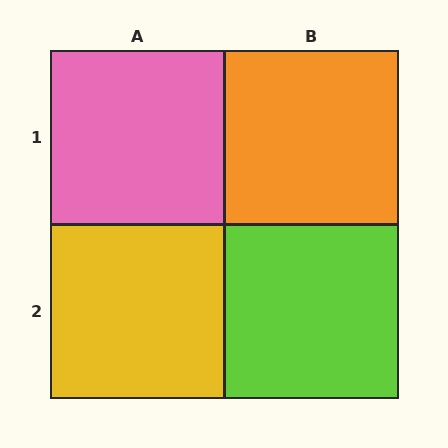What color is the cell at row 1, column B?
Orange.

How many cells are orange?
1 cell is orange.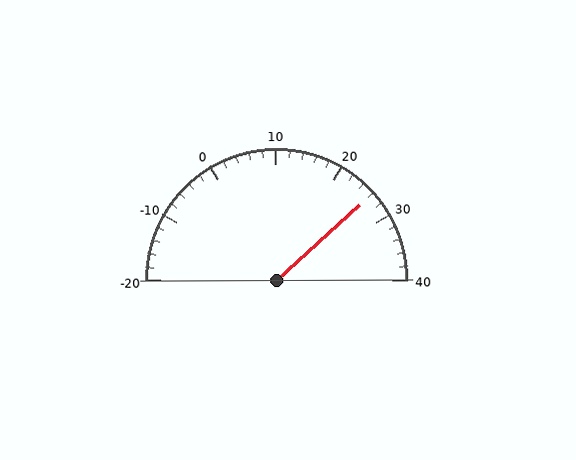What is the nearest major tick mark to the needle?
The nearest major tick mark is 30.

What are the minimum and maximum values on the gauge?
The gauge ranges from -20 to 40.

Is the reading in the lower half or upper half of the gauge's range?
The reading is in the upper half of the range (-20 to 40).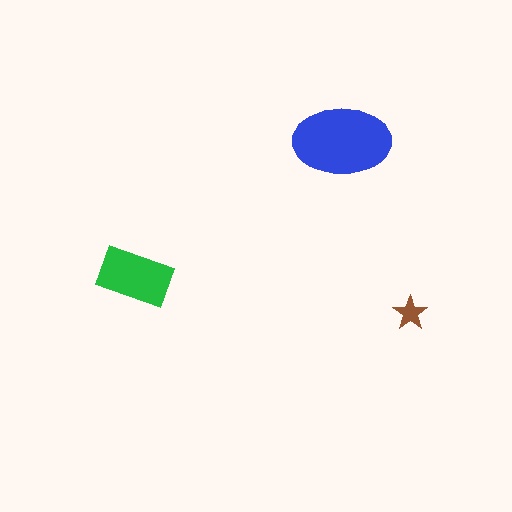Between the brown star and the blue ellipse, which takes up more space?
The blue ellipse.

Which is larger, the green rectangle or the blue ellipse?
The blue ellipse.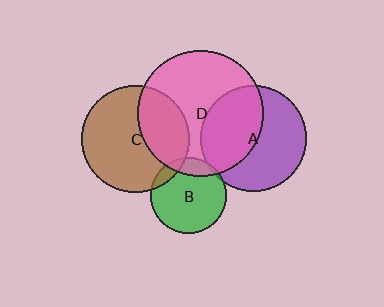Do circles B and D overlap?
Yes.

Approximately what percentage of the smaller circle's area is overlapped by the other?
Approximately 15%.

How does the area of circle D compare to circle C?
Approximately 1.4 times.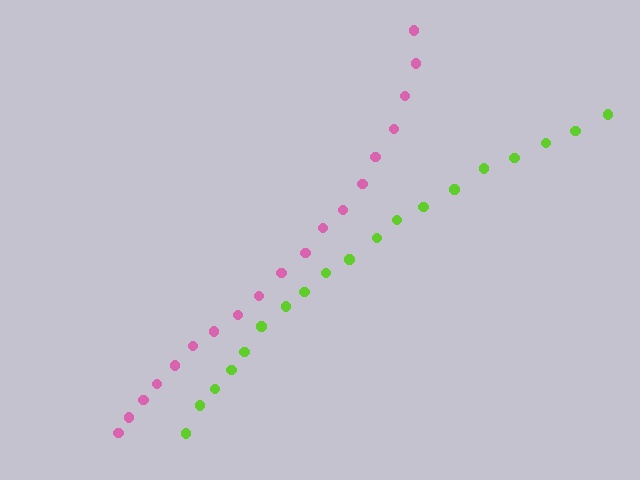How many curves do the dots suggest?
There are 2 distinct paths.